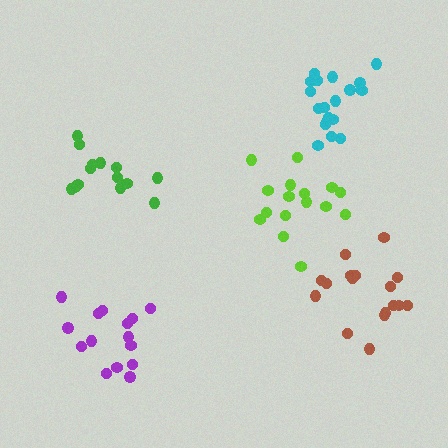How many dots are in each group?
Group 1: 19 dots, Group 2: 16 dots, Group 3: 17 dots, Group 4: 15 dots, Group 5: 14 dots (81 total).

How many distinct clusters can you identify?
There are 5 distinct clusters.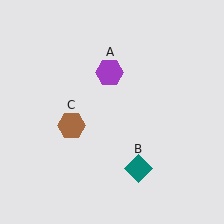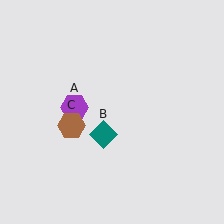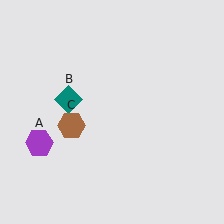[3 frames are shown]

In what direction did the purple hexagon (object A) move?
The purple hexagon (object A) moved down and to the left.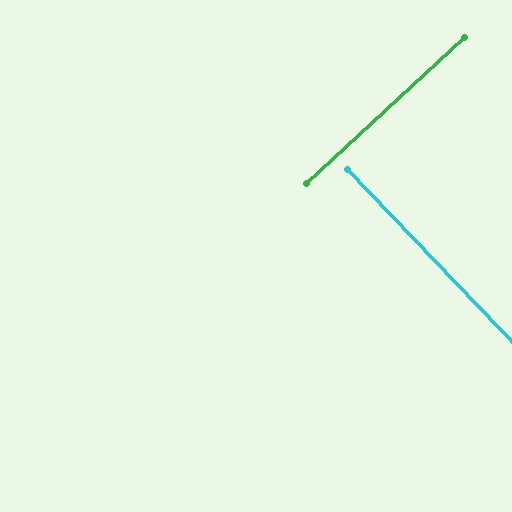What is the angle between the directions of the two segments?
Approximately 89 degrees.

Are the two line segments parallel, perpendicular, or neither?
Perpendicular — they meet at approximately 89°.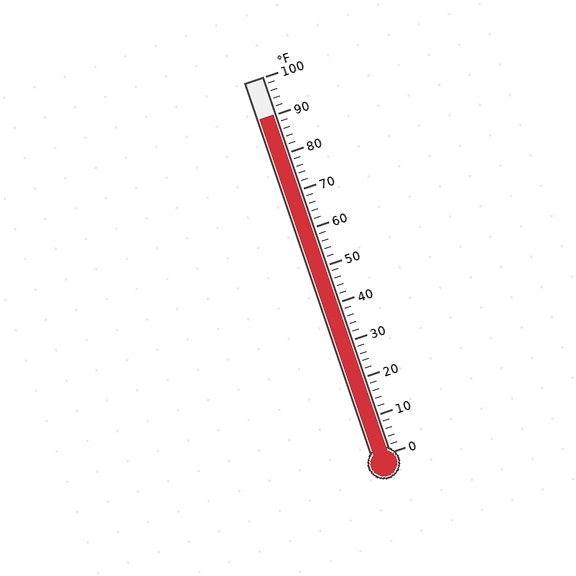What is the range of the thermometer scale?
The thermometer scale ranges from 0°F to 100°F.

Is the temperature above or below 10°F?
The temperature is above 10°F.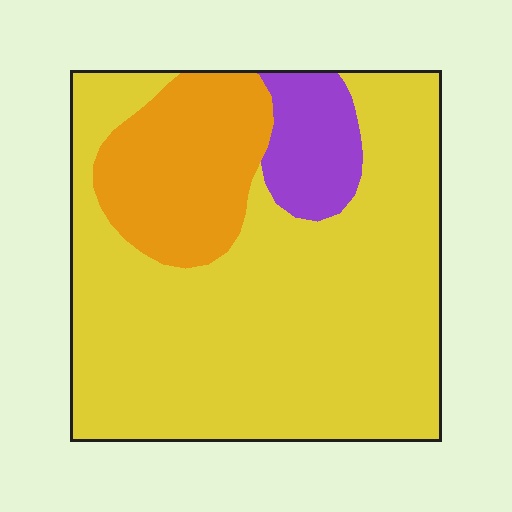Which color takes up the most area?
Yellow, at roughly 70%.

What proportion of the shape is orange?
Orange covers 19% of the shape.